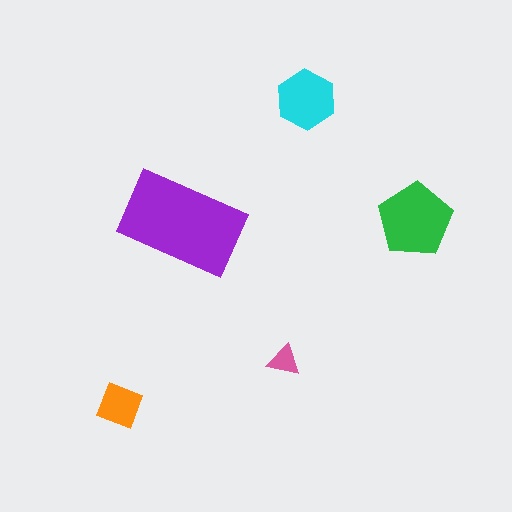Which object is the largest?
The purple rectangle.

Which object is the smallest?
The pink triangle.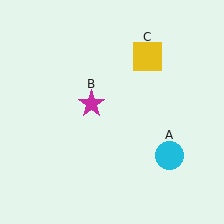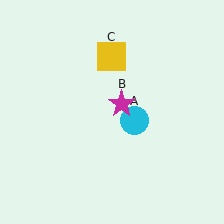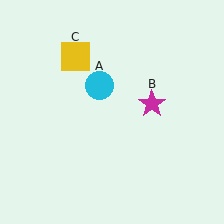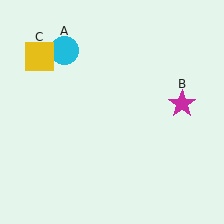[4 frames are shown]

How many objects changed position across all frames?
3 objects changed position: cyan circle (object A), magenta star (object B), yellow square (object C).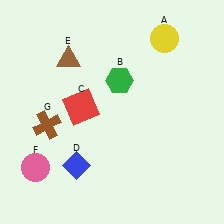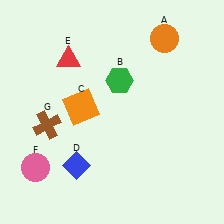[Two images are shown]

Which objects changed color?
A changed from yellow to orange. C changed from red to orange. E changed from brown to red.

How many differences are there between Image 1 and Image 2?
There are 3 differences between the two images.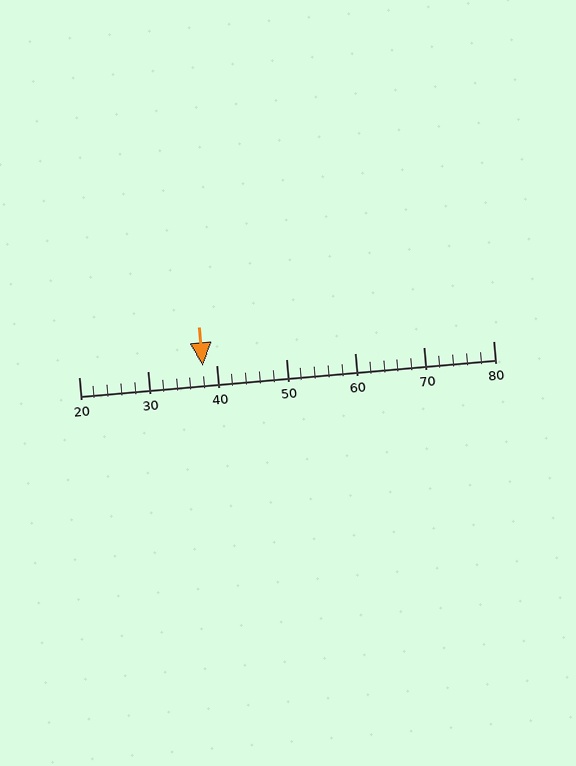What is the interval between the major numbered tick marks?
The major tick marks are spaced 10 units apart.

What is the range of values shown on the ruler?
The ruler shows values from 20 to 80.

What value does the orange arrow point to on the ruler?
The orange arrow points to approximately 38.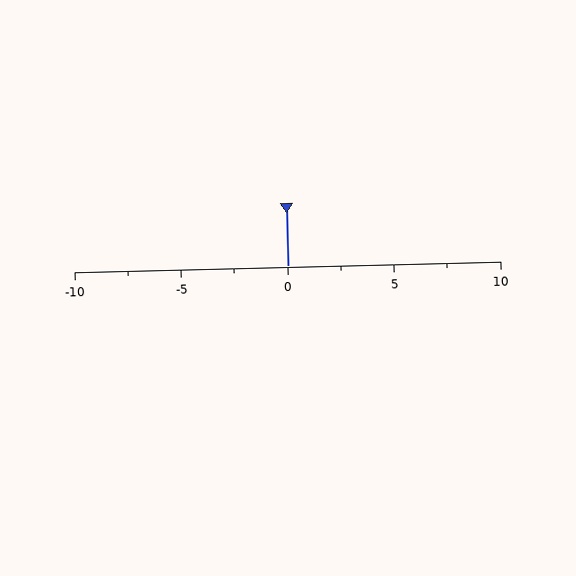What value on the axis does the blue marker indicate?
The marker indicates approximately 0.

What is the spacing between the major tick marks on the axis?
The major ticks are spaced 5 apart.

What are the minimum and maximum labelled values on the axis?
The axis runs from -10 to 10.